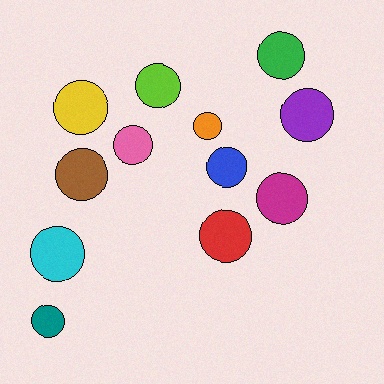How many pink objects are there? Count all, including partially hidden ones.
There is 1 pink object.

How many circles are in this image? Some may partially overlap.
There are 12 circles.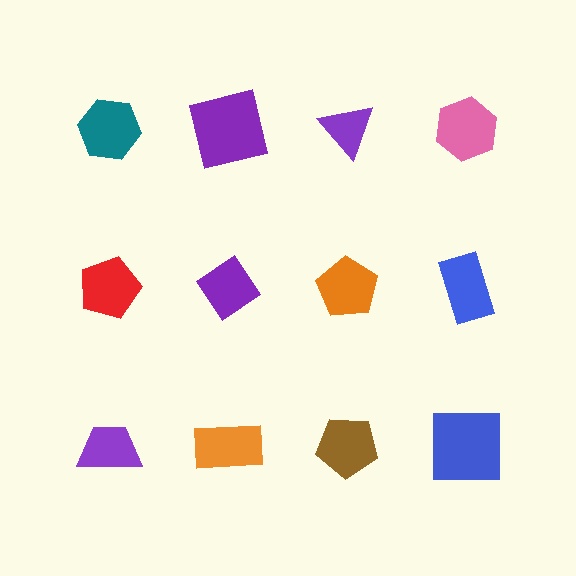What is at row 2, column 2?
A purple diamond.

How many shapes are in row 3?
4 shapes.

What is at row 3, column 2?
An orange rectangle.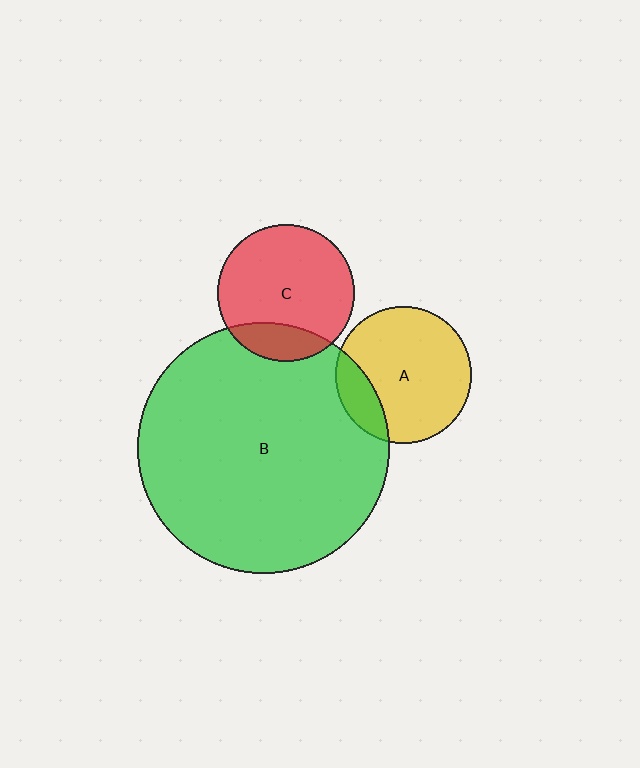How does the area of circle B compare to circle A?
Approximately 3.4 times.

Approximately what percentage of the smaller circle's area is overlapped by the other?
Approximately 20%.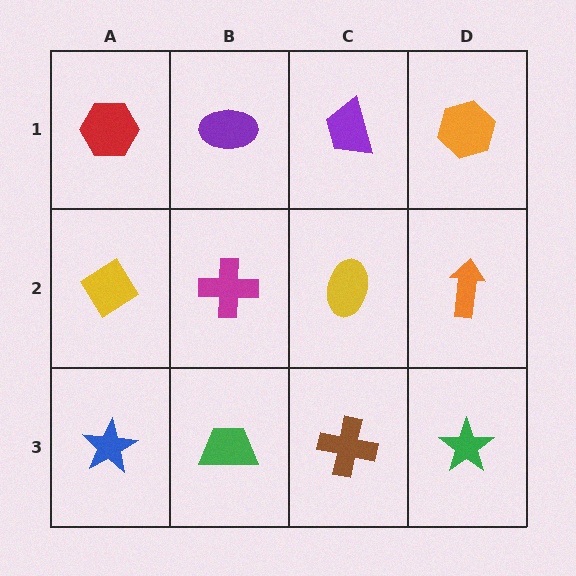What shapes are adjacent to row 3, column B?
A magenta cross (row 2, column B), a blue star (row 3, column A), a brown cross (row 3, column C).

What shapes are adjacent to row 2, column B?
A purple ellipse (row 1, column B), a green trapezoid (row 3, column B), a yellow diamond (row 2, column A), a yellow ellipse (row 2, column C).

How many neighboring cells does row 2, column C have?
4.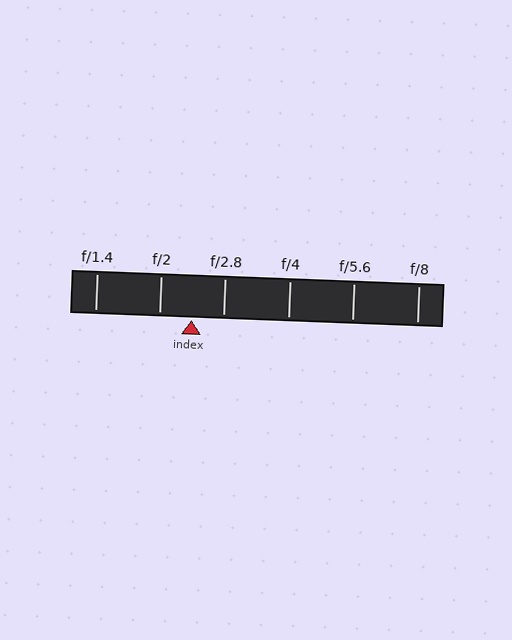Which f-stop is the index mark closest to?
The index mark is closest to f/2.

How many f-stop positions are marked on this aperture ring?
There are 6 f-stop positions marked.